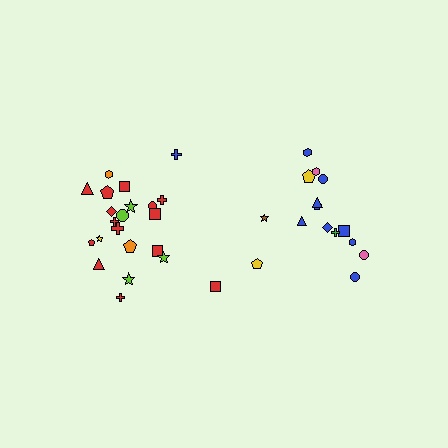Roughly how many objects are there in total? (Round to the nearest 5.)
Roughly 35 objects in total.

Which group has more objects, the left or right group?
The left group.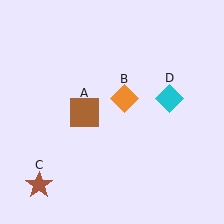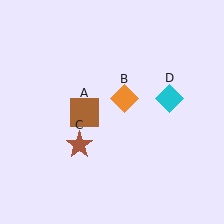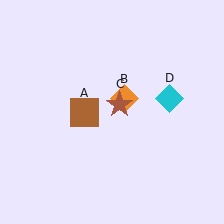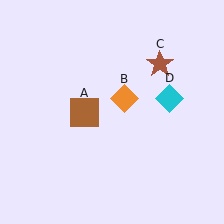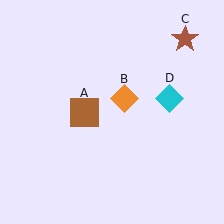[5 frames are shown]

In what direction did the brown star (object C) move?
The brown star (object C) moved up and to the right.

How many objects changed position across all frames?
1 object changed position: brown star (object C).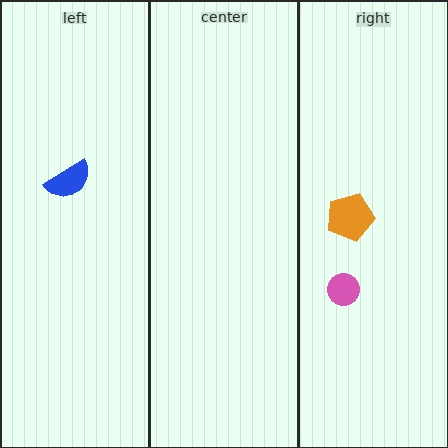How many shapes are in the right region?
2.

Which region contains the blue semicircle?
The left region.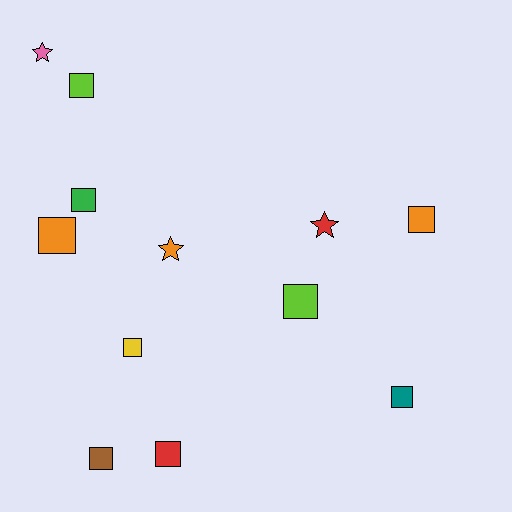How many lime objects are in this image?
There are 2 lime objects.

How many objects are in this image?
There are 12 objects.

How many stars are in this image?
There are 3 stars.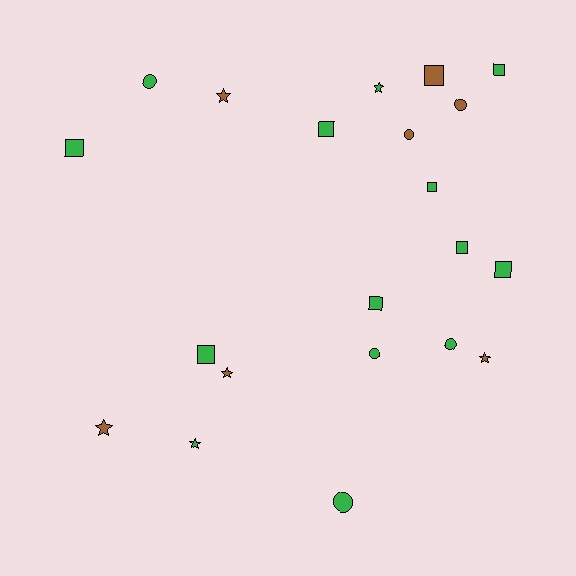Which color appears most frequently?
Green, with 14 objects.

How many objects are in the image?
There are 21 objects.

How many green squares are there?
There are 8 green squares.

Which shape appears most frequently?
Square, with 9 objects.